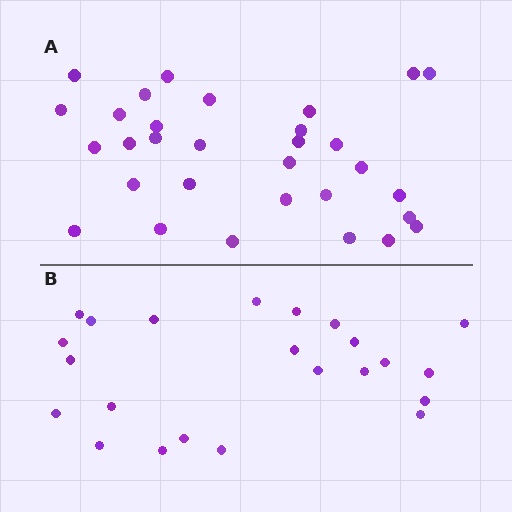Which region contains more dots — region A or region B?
Region A (the top region) has more dots.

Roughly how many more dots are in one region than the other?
Region A has roughly 8 or so more dots than region B.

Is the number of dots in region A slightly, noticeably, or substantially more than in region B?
Region A has noticeably more, but not dramatically so. The ratio is roughly 1.3 to 1.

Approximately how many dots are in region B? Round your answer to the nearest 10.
About 20 dots. (The exact count is 23, which rounds to 20.)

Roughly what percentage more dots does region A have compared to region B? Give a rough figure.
About 35% more.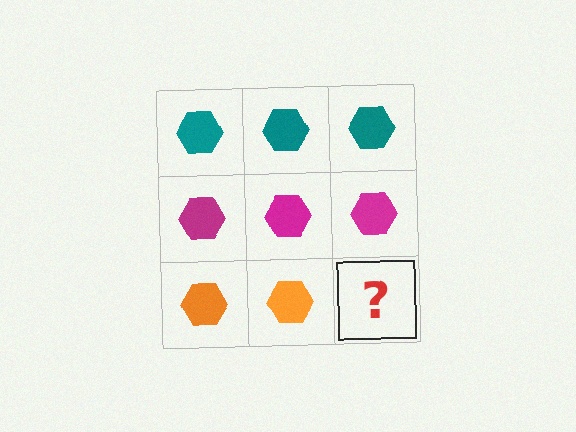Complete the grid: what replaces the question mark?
The question mark should be replaced with an orange hexagon.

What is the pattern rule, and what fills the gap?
The rule is that each row has a consistent color. The gap should be filled with an orange hexagon.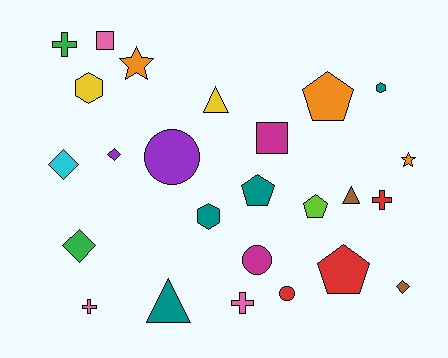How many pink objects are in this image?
There are 3 pink objects.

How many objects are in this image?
There are 25 objects.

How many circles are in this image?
There are 3 circles.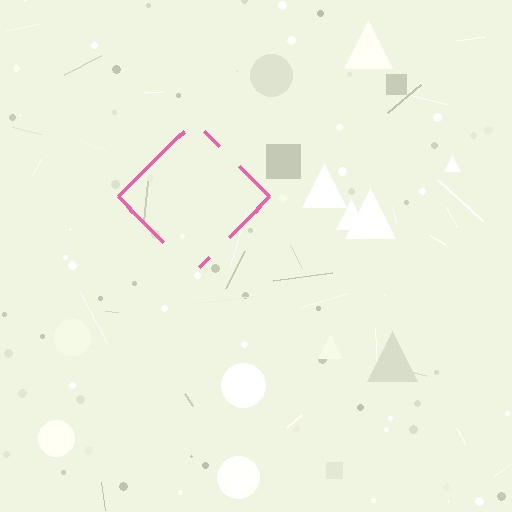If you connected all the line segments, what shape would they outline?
They would outline a diamond.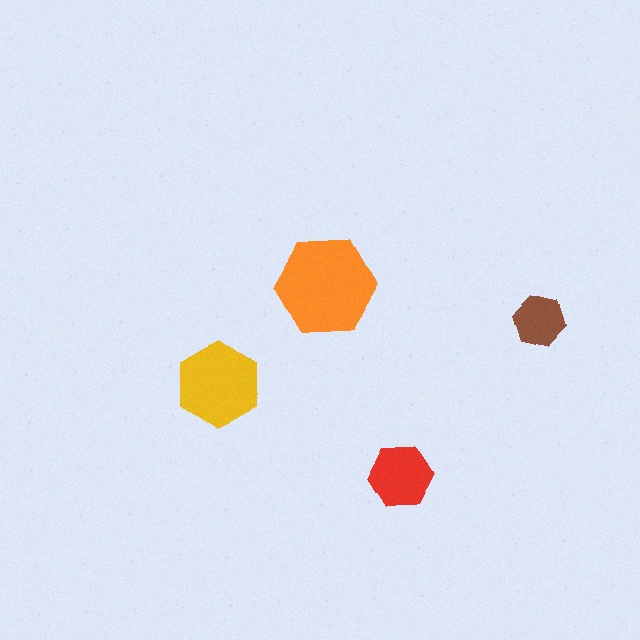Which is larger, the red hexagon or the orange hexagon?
The orange one.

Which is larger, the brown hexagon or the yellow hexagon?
The yellow one.